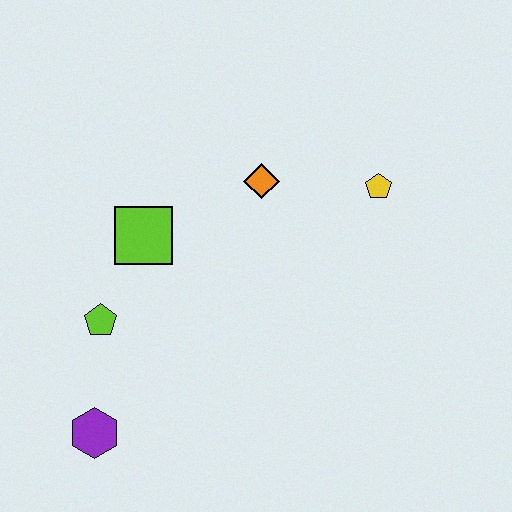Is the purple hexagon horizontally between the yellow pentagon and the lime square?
No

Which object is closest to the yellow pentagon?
The orange diamond is closest to the yellow pentagon.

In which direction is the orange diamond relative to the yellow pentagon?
The orange diamond is to the left of the yellow pentagon.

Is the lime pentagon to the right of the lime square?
No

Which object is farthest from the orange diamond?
The purple hexagon is farthest from the orange diamond.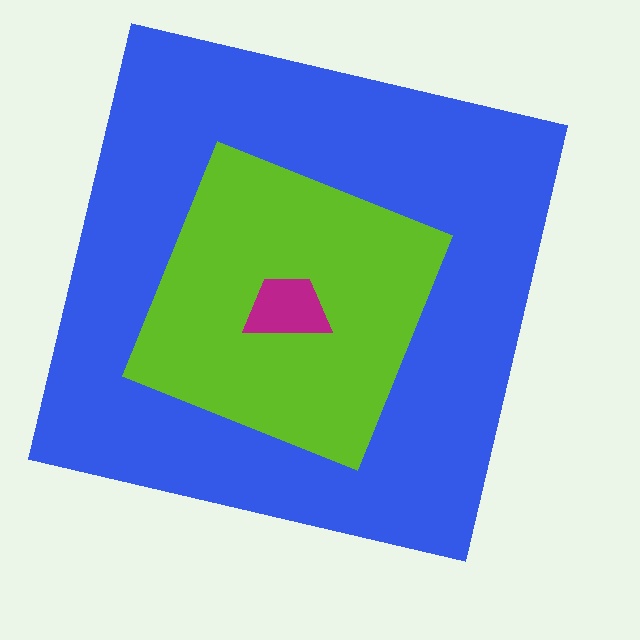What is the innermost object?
The magenta trapezoid.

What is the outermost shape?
The blue square.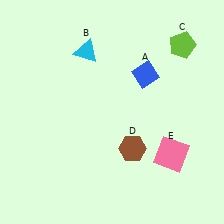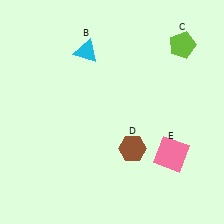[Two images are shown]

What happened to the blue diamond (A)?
The blue diamond (A) was removed in Image 2. It was in the top-right area of Image 1.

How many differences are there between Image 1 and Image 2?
There is 1 difference between the two images.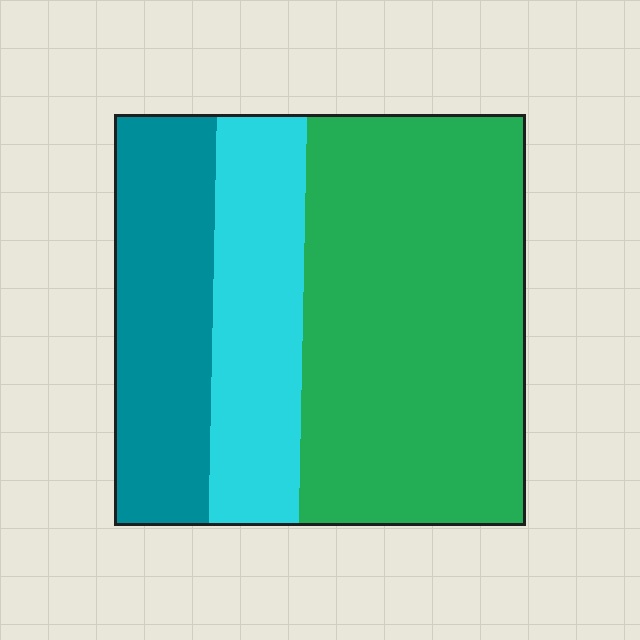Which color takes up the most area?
Green, at roughly 55%.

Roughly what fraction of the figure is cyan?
Cyan covers 22% of the figure.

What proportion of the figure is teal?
Teal covers about 25% of the figure.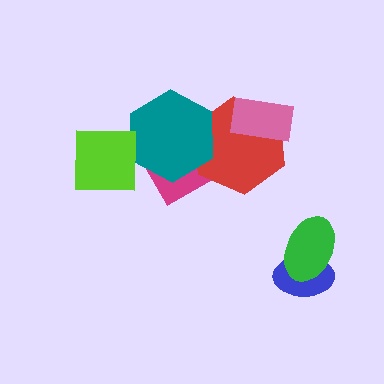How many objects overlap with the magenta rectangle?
2 objects overlap with the magenta rectangle.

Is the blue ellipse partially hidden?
Yes, it is partially covered by another shape.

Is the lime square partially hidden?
No, no other shape covers it.